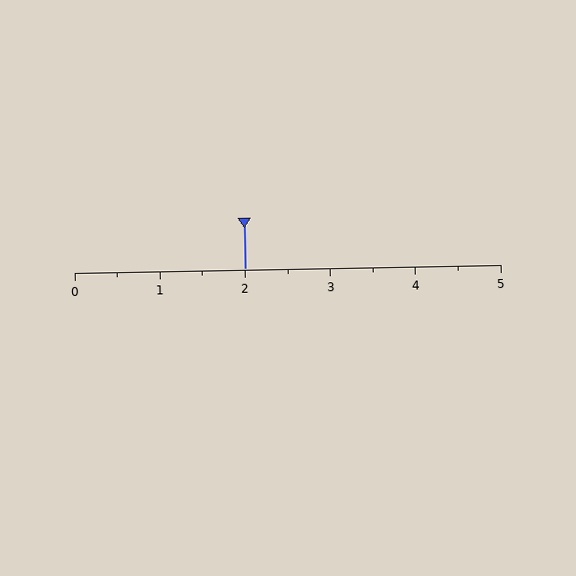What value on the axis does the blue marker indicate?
The marker indicates approximately 2.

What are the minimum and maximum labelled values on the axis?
The axis runs from 0 to 5.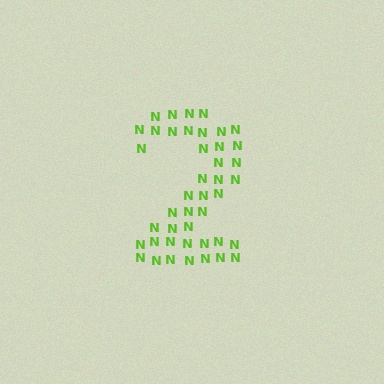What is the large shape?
The large shape is the digit 2.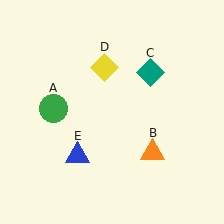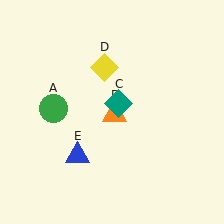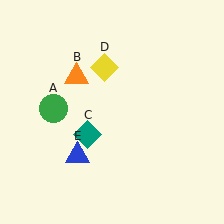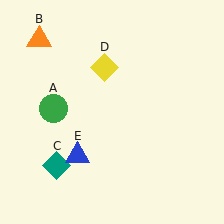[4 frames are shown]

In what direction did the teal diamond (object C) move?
The teal diamond (object C) moved down and to the left.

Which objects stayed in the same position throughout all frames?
Green circle (object A) and yellow diamond (object D) and blue triangle (object E) remained stationary.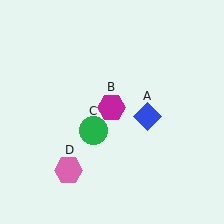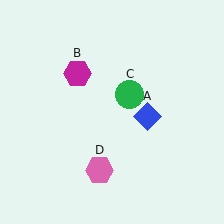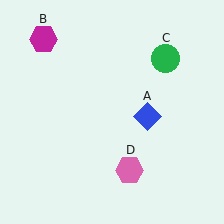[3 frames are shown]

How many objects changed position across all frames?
3 objects changed position: magenta hexagon (object B), green circle (object C), pink hexagon (object D).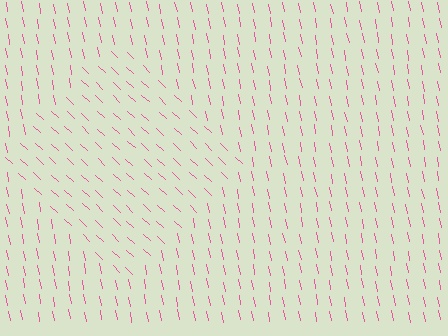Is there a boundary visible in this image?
Yes, there is a texture boundary formed by a change in line orientation.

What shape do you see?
I see a diamond.